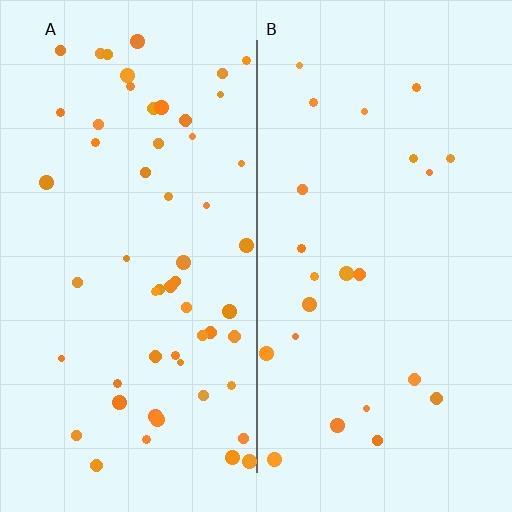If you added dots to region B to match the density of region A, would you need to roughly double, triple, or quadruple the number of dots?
Approximately double.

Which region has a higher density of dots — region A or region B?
A (the left).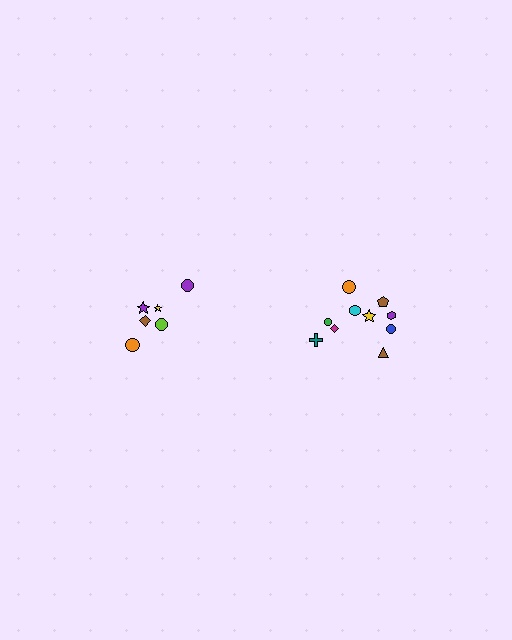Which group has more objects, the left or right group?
The right group.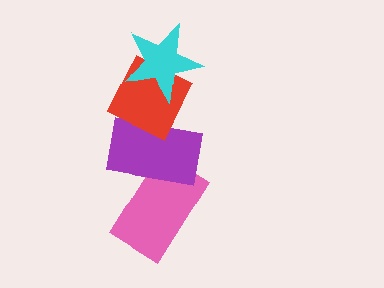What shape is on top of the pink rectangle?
The purple rectangle is on top of the pink rectangle.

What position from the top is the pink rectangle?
The pink rectangle is 4th from the top.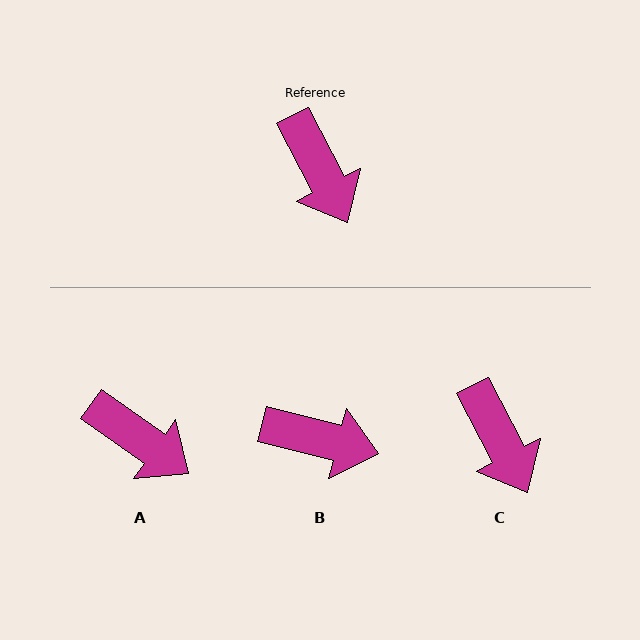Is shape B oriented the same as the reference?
No, it is off by about 49 degrees.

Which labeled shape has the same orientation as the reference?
C.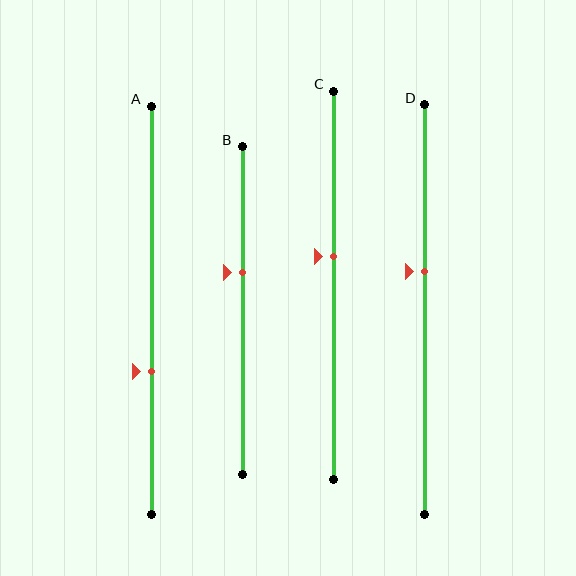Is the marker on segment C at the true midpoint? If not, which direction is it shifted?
No, the marker on segment C is shifted upward by about 7% of the segment length.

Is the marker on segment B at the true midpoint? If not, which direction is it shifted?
No, the marker on segment B is shifted upward by about 12% of the segment length.